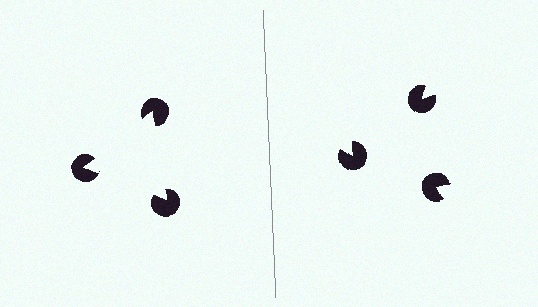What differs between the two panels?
The pac-man discs are positioned identically on both sides; only the wedge orientations differ. On the left they align to a triangle; on the right they are misaligned.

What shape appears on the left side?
An illusory triangle.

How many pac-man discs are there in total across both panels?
6 — 3 on each side.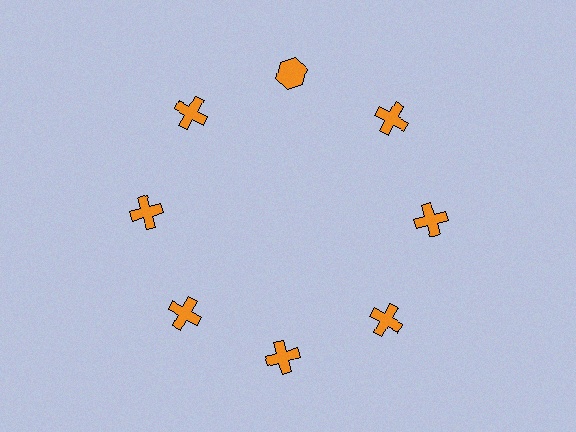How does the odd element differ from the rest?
It has a different shape: hexagon instead of cross.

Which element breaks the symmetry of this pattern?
The orange hexagon at roughly the 12 o'clock position breaks the symmetry. All other shapes are orange crosses.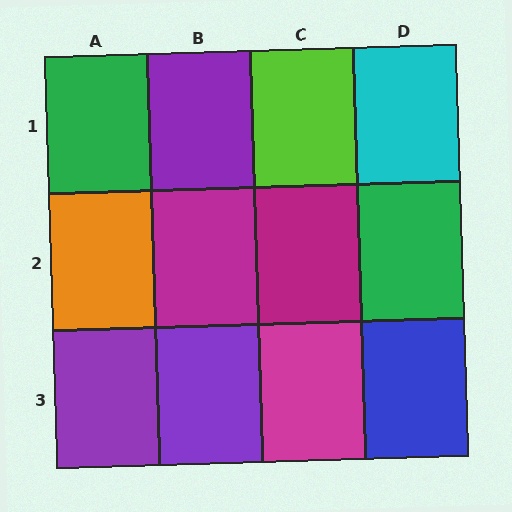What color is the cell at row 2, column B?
Magenta.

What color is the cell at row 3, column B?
Purple.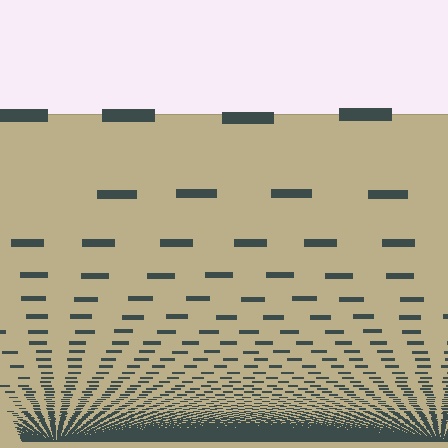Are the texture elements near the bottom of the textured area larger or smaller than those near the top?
Smaller. The gradient is inverted — elements near the bottom are smaller and denser.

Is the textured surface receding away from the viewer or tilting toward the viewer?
The surface appears to tilt toward the viewer. Texture elements get larger and sparser toward the top.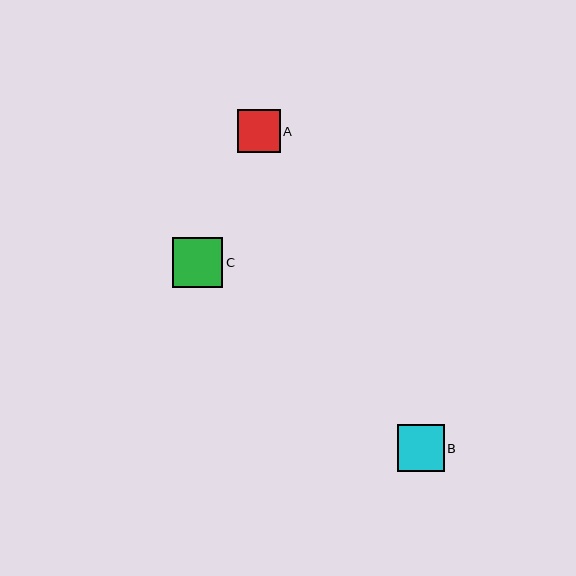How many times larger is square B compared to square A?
Square B is approximately 1.1 times the size of square A.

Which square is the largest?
Square C is the largest with a size of approximately 50 pixels.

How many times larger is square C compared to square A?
Square C is approximately 1.2 times the size of square A.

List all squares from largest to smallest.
From largest to smallest: C, B, A.